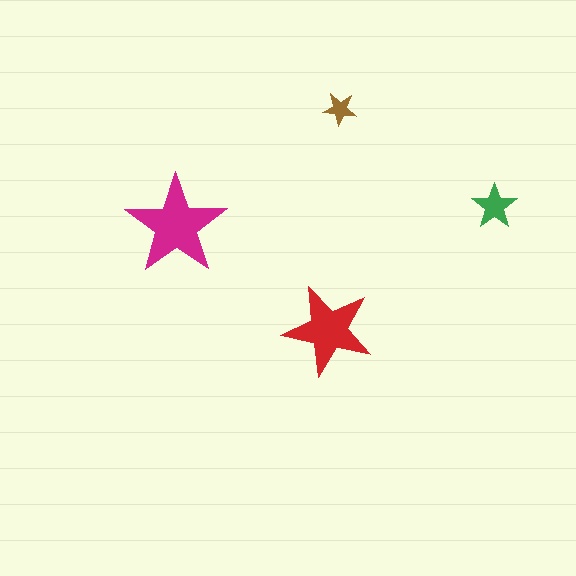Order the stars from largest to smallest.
the magenta one, the red one, the green one, the brown one.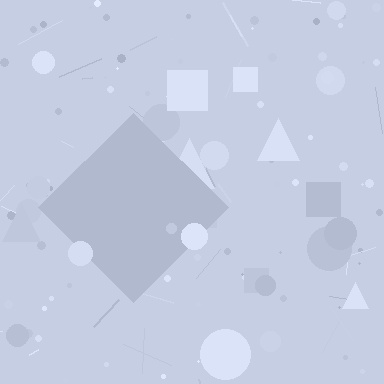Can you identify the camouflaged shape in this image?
The camouflaged shape is a diamond.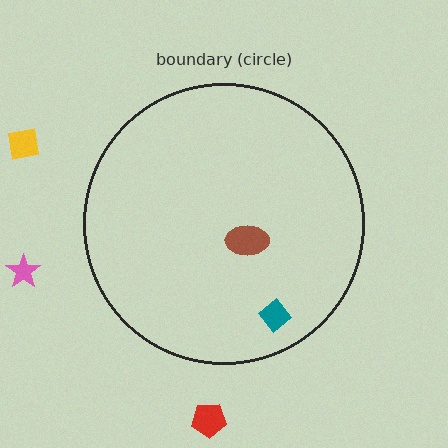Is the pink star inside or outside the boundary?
Outside.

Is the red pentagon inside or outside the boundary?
Outside.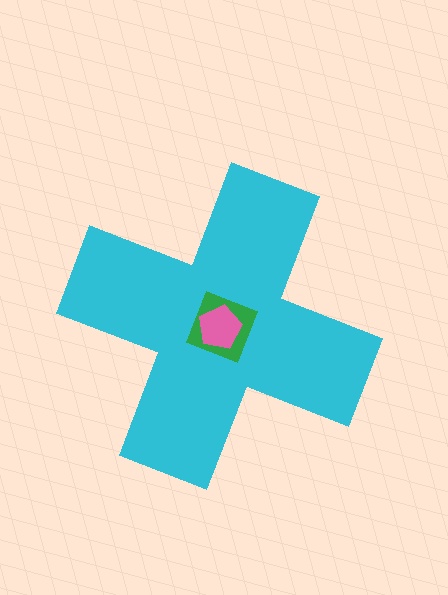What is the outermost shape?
The cyan cross.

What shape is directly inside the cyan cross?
The green square.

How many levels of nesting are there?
3.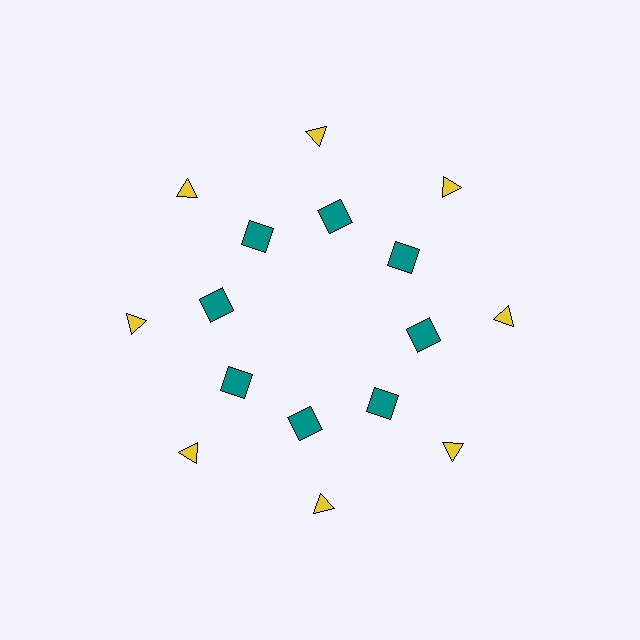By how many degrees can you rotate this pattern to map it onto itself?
The pattern maps onto itself every 45 degrees of rotation.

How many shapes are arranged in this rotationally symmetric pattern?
There are 16 shapes, arranged in 8 groups of 2.